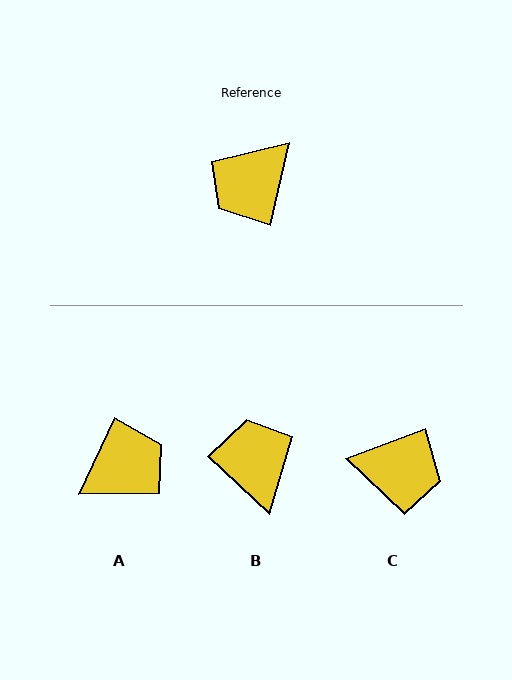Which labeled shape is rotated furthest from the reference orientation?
A, about 168 degrees away.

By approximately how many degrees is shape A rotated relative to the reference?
Approximately 168 degrees counter-clockwise.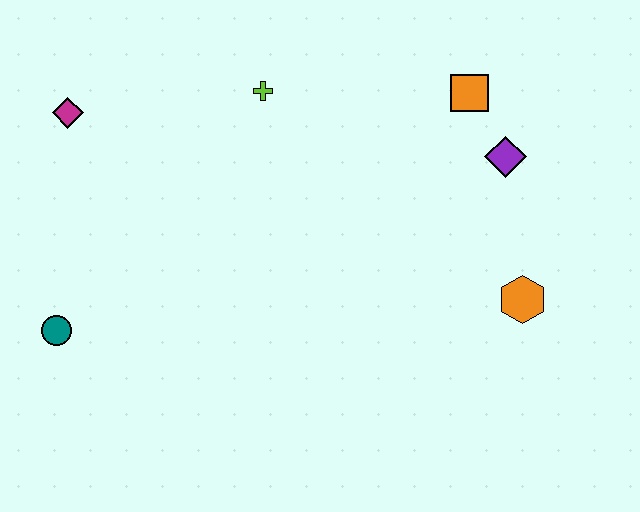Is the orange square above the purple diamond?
Yes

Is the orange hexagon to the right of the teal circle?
Yes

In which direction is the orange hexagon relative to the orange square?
The orange hexagon is below the orange square.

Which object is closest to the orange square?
The purple diamond is closest to the orange square.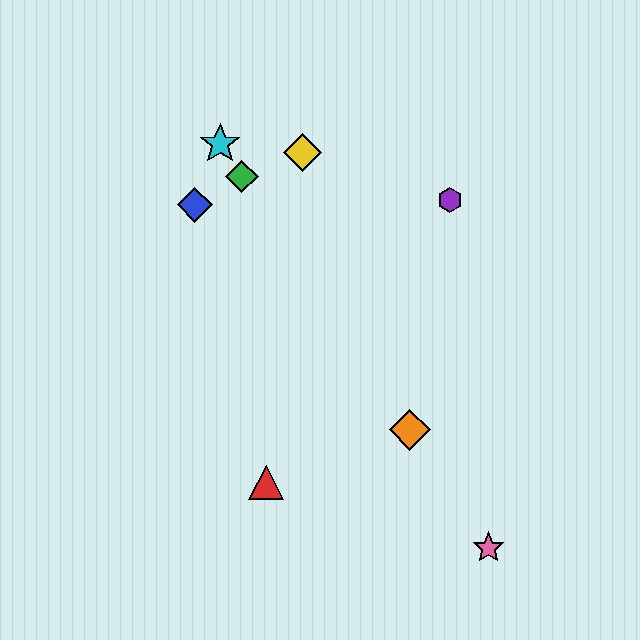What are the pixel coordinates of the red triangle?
The red triangle is at (266, 482).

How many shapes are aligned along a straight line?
4 shapes (the green diamond, the orange diamond, the cyan star, the pink star) are aligned along a straight line.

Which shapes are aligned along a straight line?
The green diamond, the orange diamond, the cyan star, the pink star are aligned along a straight line.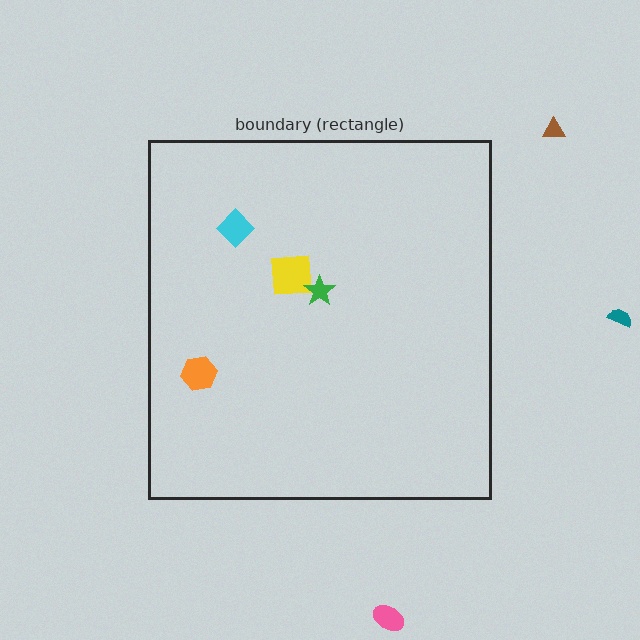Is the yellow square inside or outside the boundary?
Inside.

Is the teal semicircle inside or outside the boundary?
Outside.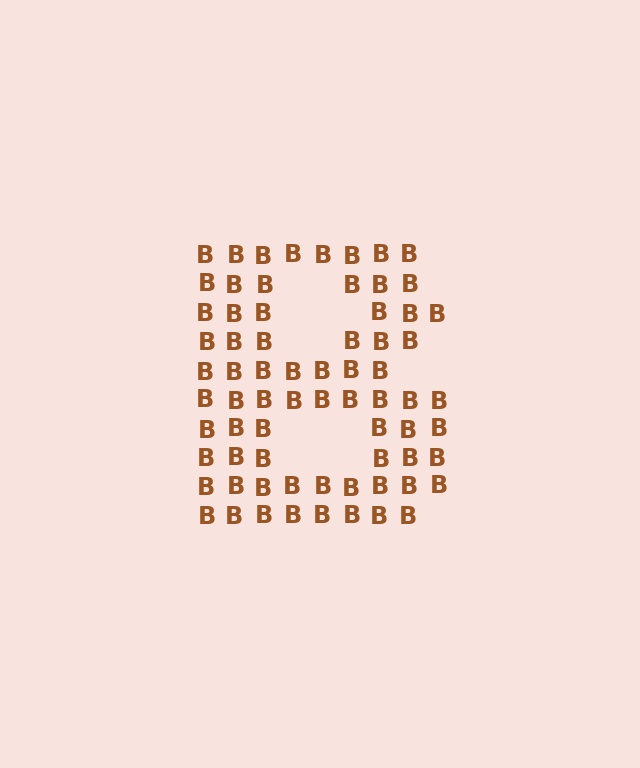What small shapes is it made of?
It is made of small letter B's.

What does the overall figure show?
The overall figure shows the letter B.